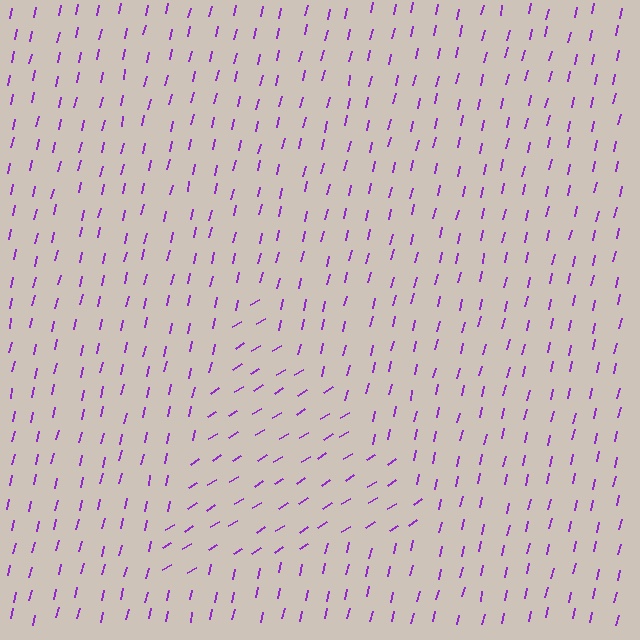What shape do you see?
I see a triangle.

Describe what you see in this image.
The image is filled with small purple line segments. A triangle region in the image has lines oriented differently from the surrounding lines, creating a visible texture boundary.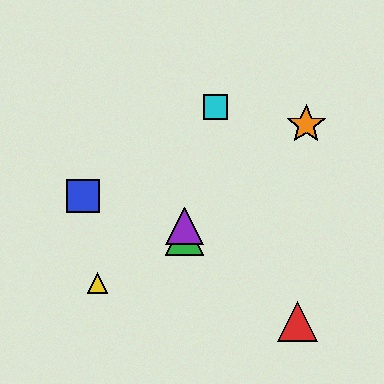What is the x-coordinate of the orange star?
The orange star is at x≈306.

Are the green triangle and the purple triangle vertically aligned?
Yes, both are at x≈184.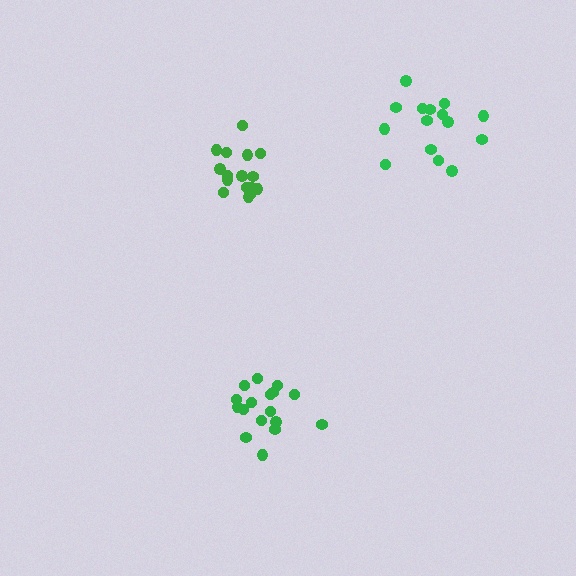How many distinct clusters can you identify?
There are 3 distinct clusters.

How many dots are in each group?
Group 1: 16 dots, Group 2: 17 dots, Group 3: 15 dots (48 total).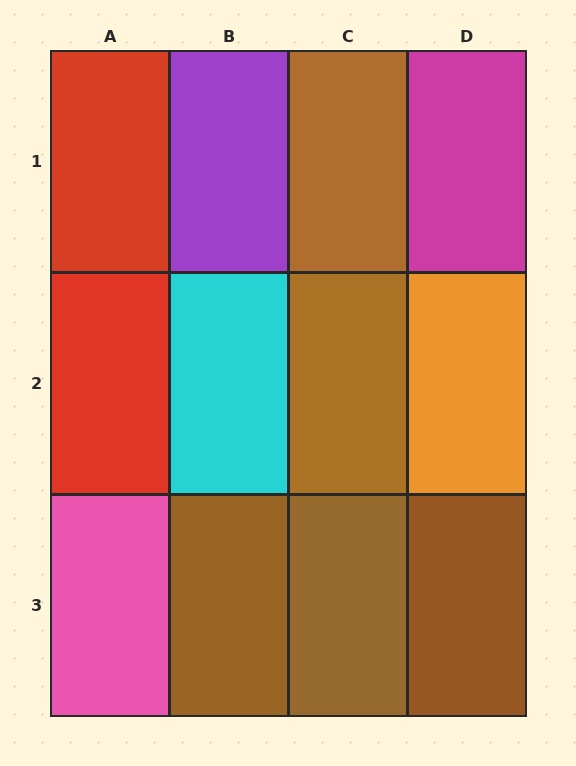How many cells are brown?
5 cells are brown.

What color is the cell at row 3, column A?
Pink.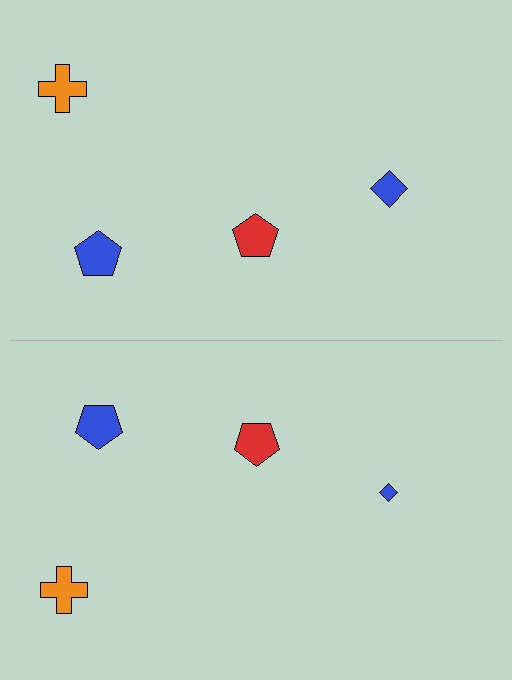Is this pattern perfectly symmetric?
No, the pattern is not perfectly symmetric. The blue diamond on the bottom side has a different size than its mirror counterpart.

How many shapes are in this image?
There are 8 shapes in this image.